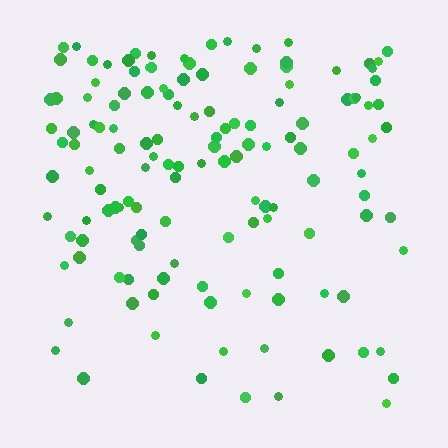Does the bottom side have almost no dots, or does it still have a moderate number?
Still a moderate number, just noticeably fewer than the top.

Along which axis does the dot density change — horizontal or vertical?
Vertical.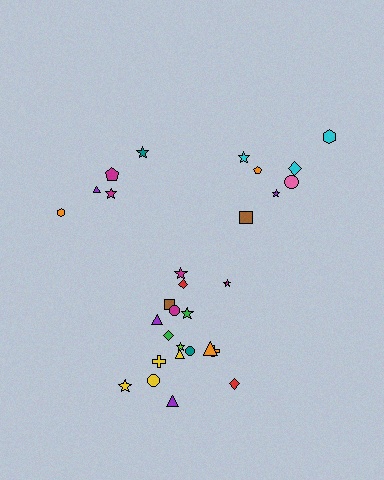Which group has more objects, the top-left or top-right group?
The top-right group.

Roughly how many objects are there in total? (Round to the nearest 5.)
Roughly 30 objects in total.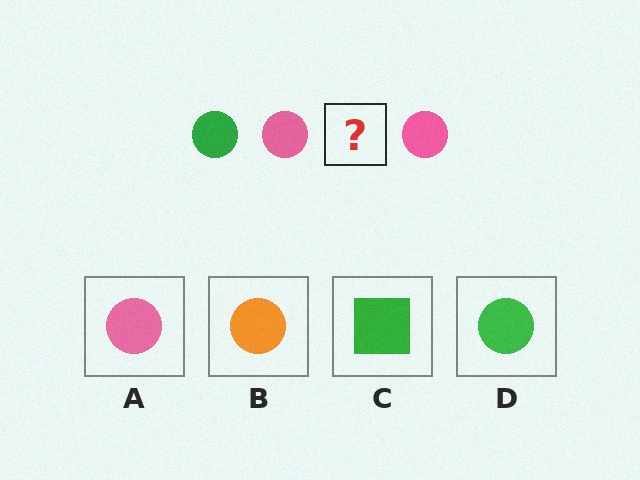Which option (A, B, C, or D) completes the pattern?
D.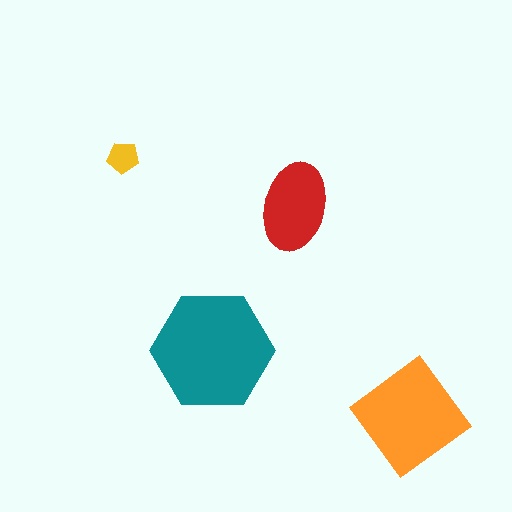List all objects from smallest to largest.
The yellow pentagon, the red ellipse, the orange diamond, the teal hexagon.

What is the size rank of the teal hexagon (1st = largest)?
1st.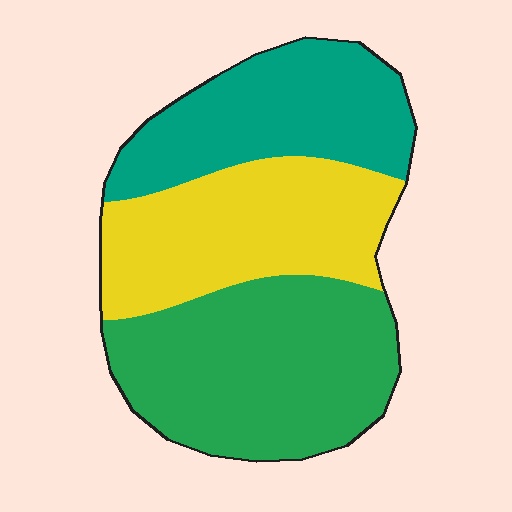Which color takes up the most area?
Green, at roughly 40%.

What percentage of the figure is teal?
Teal takes up about one quarter (1/4) of the figure.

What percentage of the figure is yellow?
Yellow takes up about one third (1/3) of the figure.